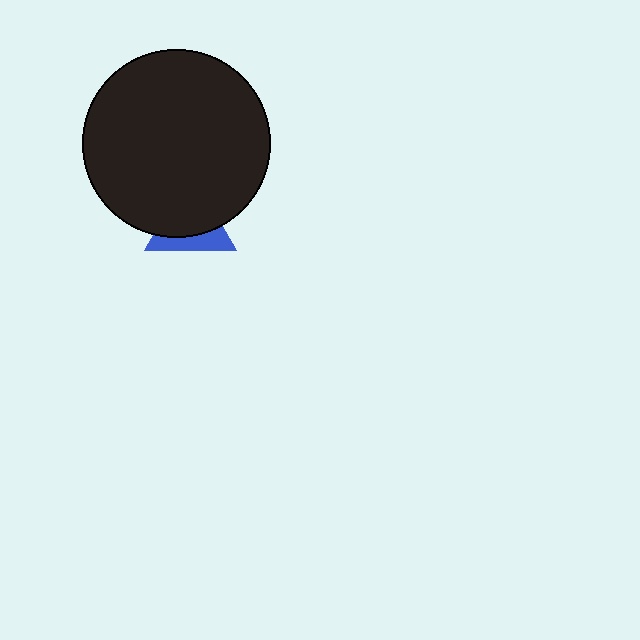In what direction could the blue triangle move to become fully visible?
The blue triangle could move down. That would shift it out from behind the black circle entirely.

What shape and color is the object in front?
The object in front is a black circle.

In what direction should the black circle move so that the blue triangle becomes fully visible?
The black circle should move up. That is the shortest direction to clear the overlap and leave the blue triangle fully visible.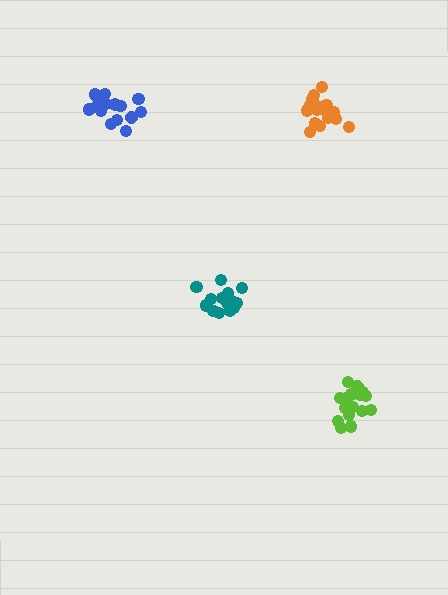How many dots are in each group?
Group 1: 14 dots, Group 2: 17 dots, Group 3: 17 dots, Group 4: 16 dots (64 total).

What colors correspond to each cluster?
The clusters are colored: teal, lime, orange, blue.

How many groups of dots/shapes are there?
There are 4 groups.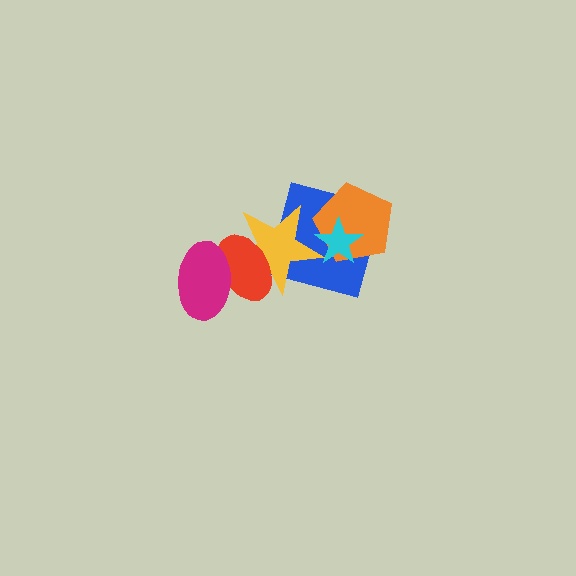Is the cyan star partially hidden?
Yes, it is partially covered by another shape.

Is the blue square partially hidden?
Yes, it is partially covered by another shape.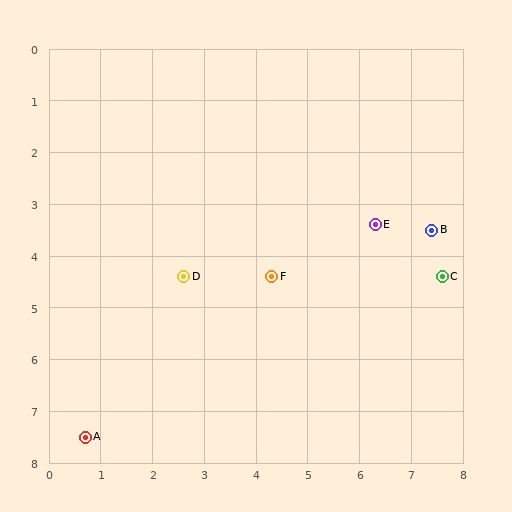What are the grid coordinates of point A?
Point A is at approximately (0.7, 7.5).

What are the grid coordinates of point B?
Point B is at approximately (7.4, 3.5).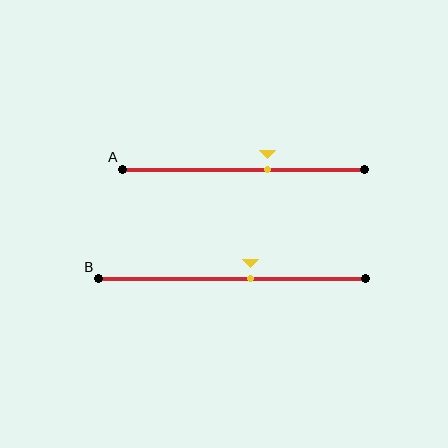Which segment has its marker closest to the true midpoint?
Segment B has its marker closest to the true midpoint.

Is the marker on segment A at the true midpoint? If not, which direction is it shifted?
No, the marker on segment A is shifted to the right by about 10% of the segment length.